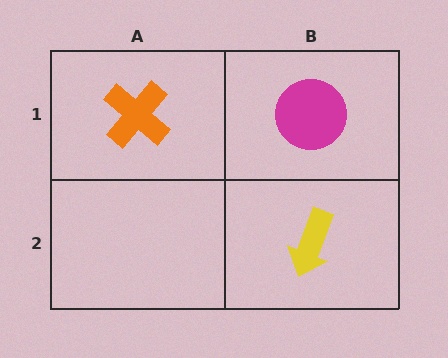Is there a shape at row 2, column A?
No, that cell is empty.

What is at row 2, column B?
A yellow arrow.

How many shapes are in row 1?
2 shapes.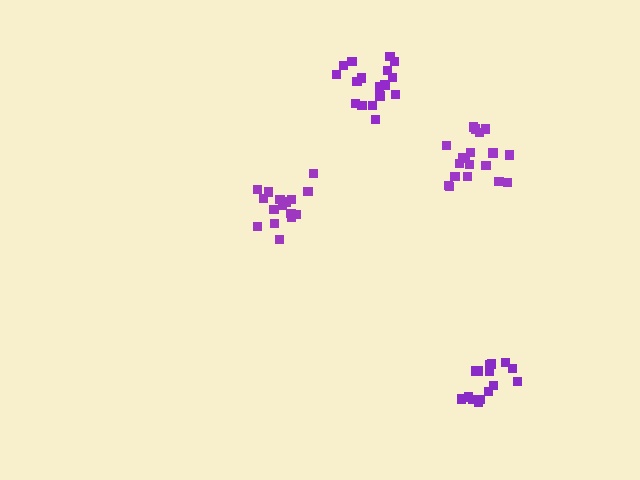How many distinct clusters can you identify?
There are 4 distinct clusters.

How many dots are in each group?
Group 1: 17 dots, Group 2: 16 dots, Group 3: 16 dots, Group 4: 19 dots (68 total).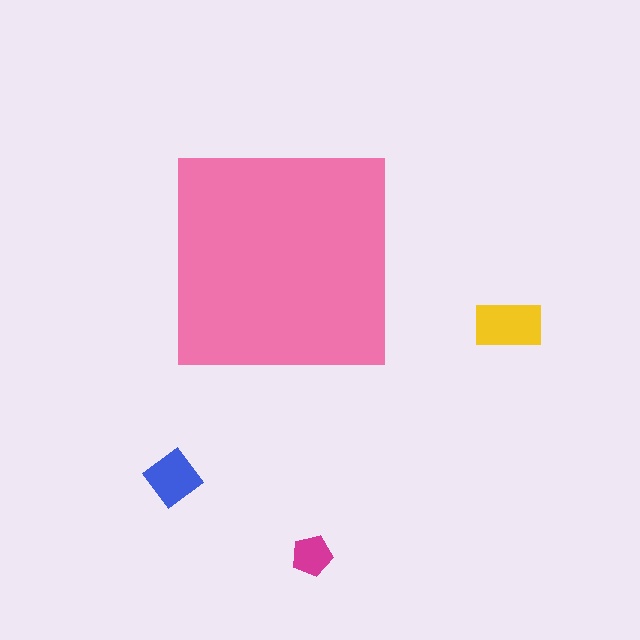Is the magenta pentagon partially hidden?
No, the magenta pentagon is fully visible.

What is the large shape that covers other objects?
A pink square.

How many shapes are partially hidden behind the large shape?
0 shapes are partially hidden.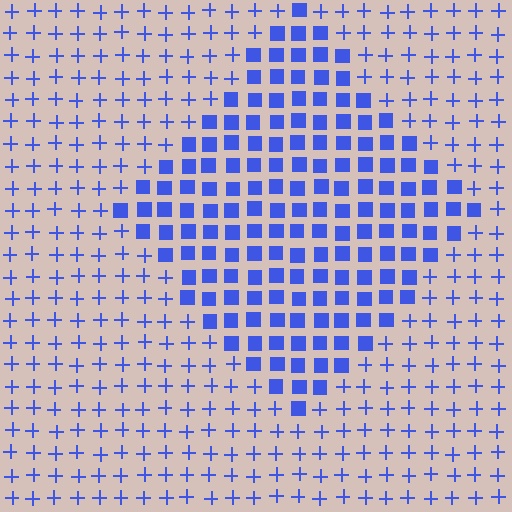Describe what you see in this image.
The image is filled with small blue elements arranged in a uniform grid. A diamond-shaped region contains squares, while the surrounding area contains plus signs. The boundary is defined purely by the change in element shape.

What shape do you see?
I see a diamond.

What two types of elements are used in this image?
The image uses squares inside the diamond region and plus signs outside it.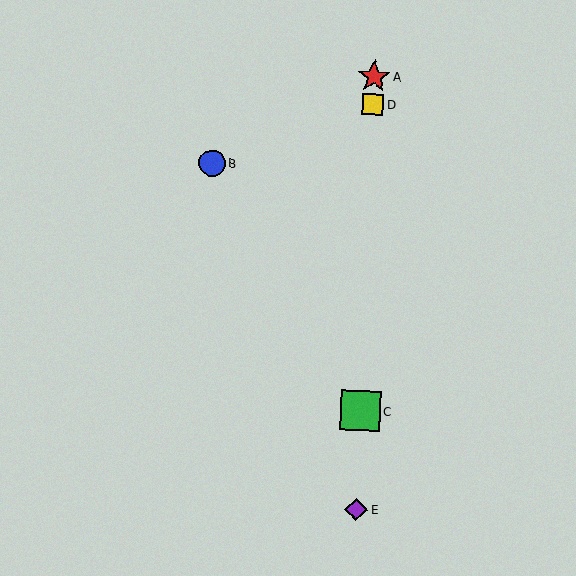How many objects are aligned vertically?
4 objects (A, C, D, E) are aligned vertically.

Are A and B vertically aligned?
No, A is at x≈374 and B is at x≈212.